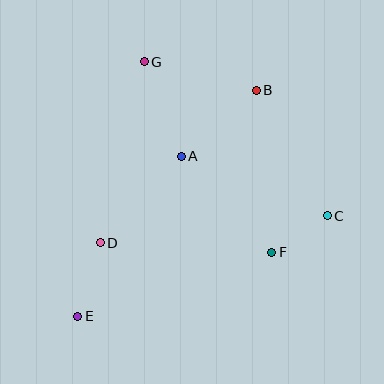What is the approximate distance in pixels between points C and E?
The distance between C and E is approximately 269 pixels.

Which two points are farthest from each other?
Points B and E are farthest from each other.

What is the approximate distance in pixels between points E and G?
The distance between E and G is approximately 263 pixels.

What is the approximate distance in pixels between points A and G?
The distance between A and G is approximately 102 pixels.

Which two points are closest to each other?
Points C and F are closest to each other.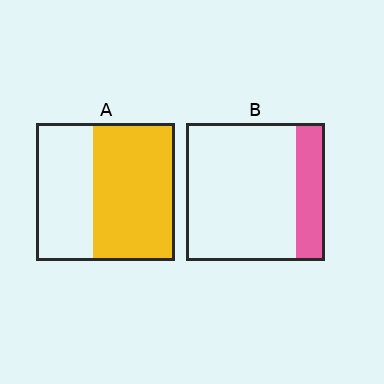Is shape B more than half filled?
No.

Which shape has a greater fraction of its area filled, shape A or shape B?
Shape A.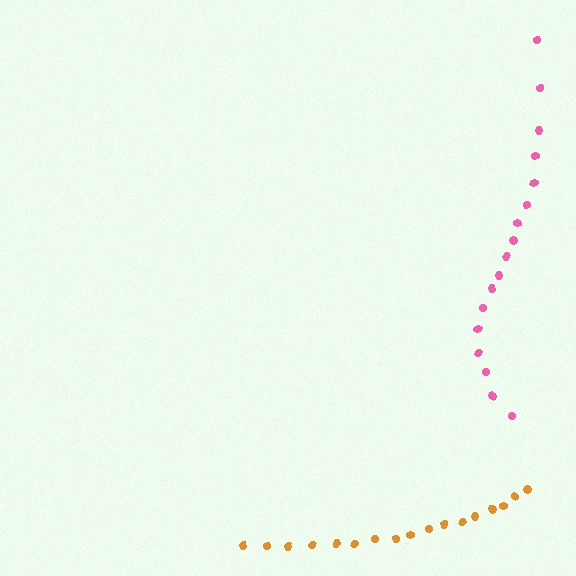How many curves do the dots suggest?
There are 2 distinct paths.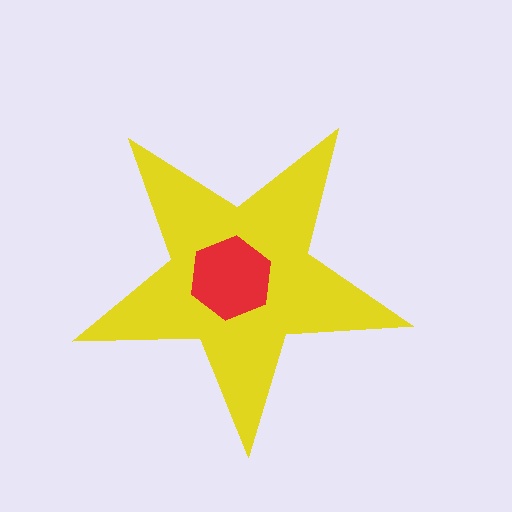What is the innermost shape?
The red hexagon.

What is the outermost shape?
The yellow star.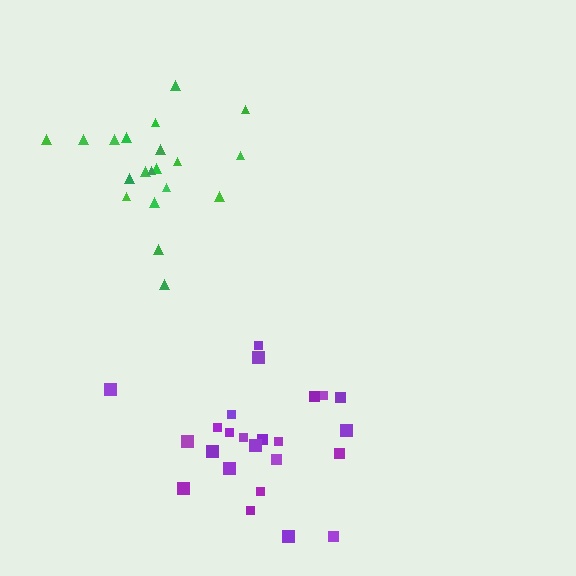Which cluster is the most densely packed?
Green.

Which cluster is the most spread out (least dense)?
Purple.